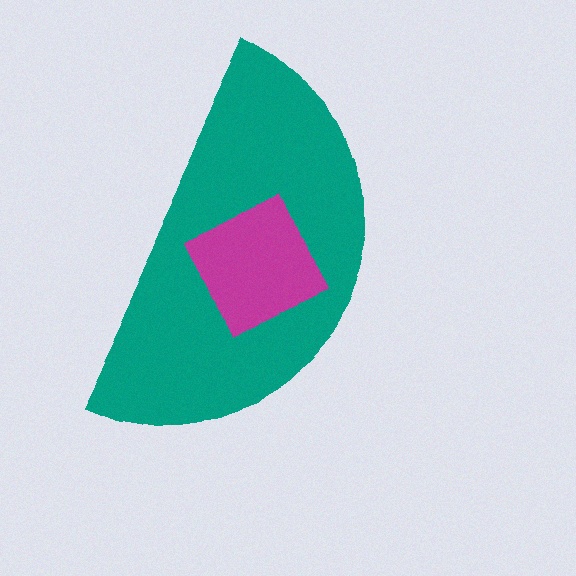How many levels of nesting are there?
2.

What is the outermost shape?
The teal semicircle.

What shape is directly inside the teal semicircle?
The magenta square.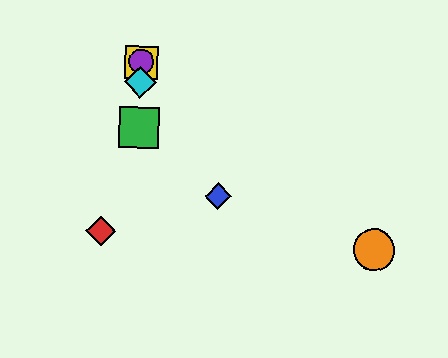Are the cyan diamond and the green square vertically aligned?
Yes, both are at x≈141.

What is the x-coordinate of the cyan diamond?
The cyan diamond is at x≈141.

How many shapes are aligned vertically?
4 shapes (the green square, the yellow square, the purple circle, the cyan diamond) are aligned vertically.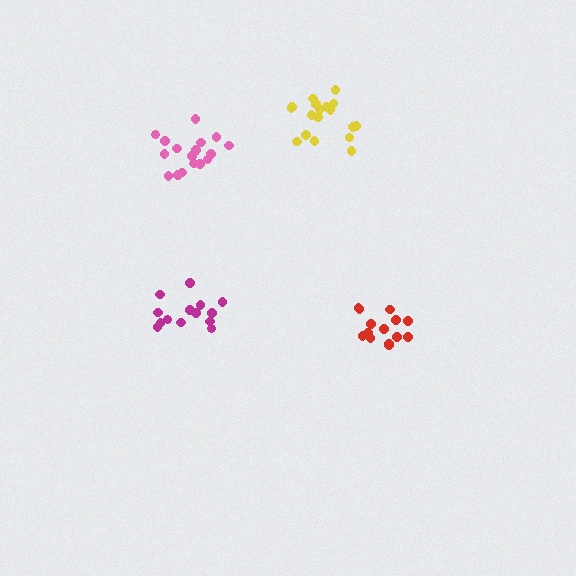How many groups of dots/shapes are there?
There are 4 groups.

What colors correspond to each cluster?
The clusters are colored: red, magenta, yellow, pink.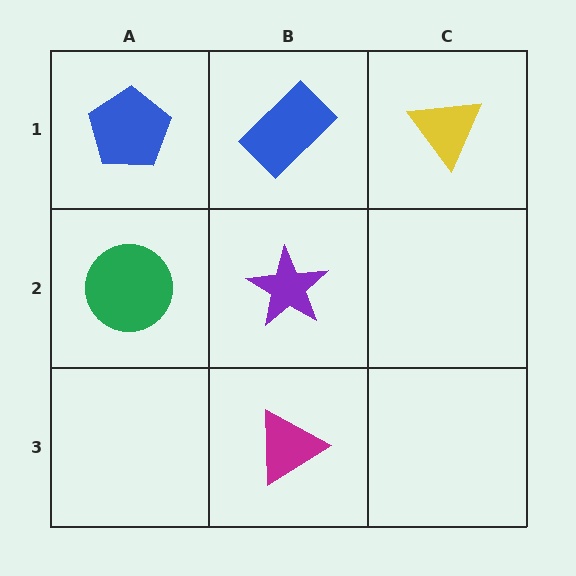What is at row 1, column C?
A yellow triangle.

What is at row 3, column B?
A magenta triangle.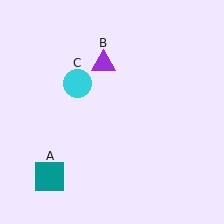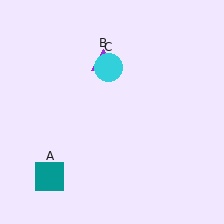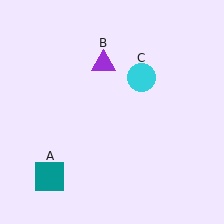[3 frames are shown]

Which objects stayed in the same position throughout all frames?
Teal square (object A) and purple triangle (object B) remained stationary.